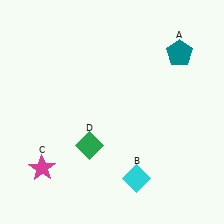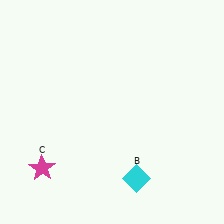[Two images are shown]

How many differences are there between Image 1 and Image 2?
There are 2 differences between the two images.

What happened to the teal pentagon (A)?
The teal pentagon (A) was removed in Image 2. It was in the top-right area of Image 1.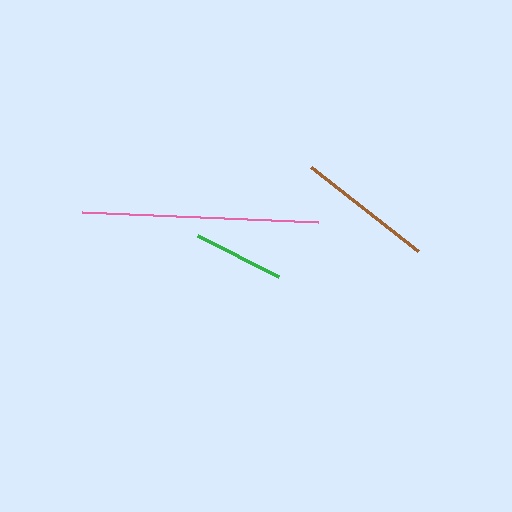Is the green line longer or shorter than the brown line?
The brown line is longer than the green line.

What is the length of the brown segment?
The brown segment is approximately 136 pixels long.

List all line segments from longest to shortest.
From longest to shortest: pink, brown, green.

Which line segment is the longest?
The pink line is the longest at approximately 236 pixels.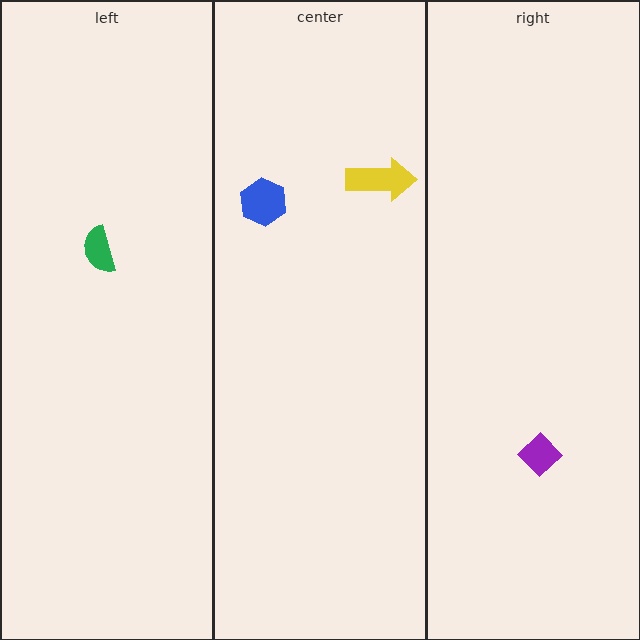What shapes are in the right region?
The purple diamond.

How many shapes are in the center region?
2.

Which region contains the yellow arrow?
The center region.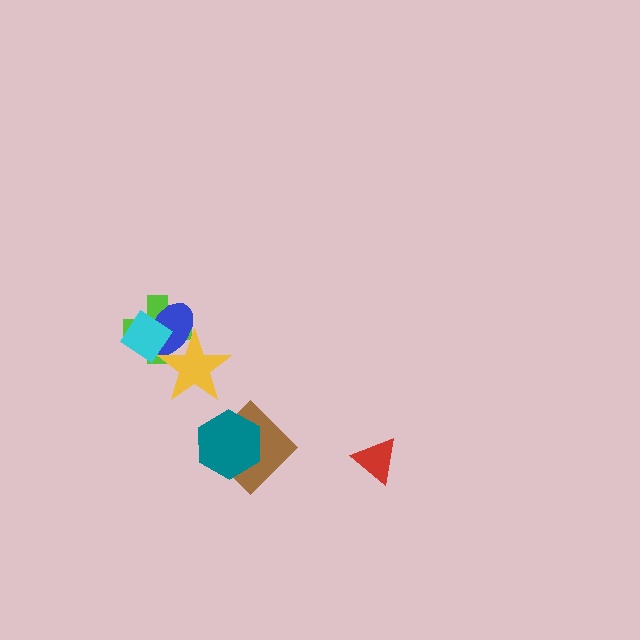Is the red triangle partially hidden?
No, no other shape covers it.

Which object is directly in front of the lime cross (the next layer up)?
The blue ellipse is directly in front of the lime cross.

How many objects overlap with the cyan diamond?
3 objects overlap with the cyan diamond.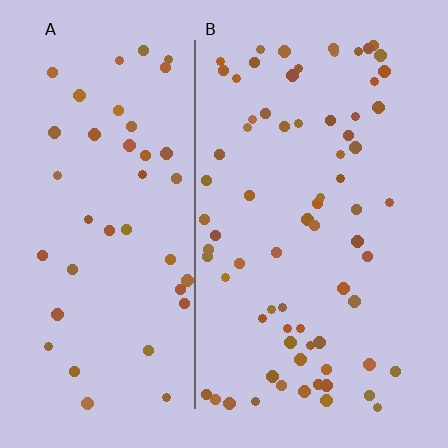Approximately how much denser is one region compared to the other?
Approximately 1.7× — region B over region A.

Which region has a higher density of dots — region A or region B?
B (the right).